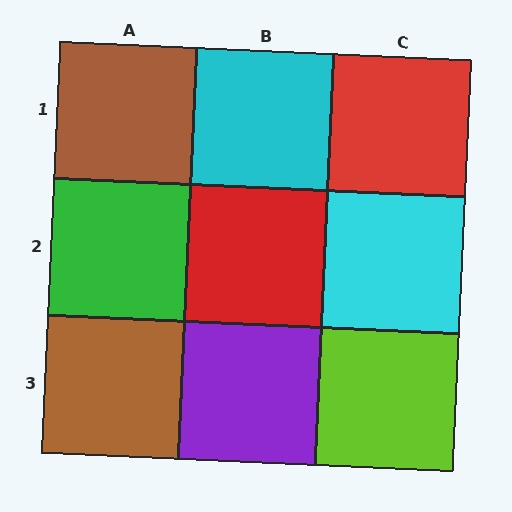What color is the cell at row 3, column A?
Brown.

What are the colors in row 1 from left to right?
Brown, cyan, red.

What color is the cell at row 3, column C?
Lime.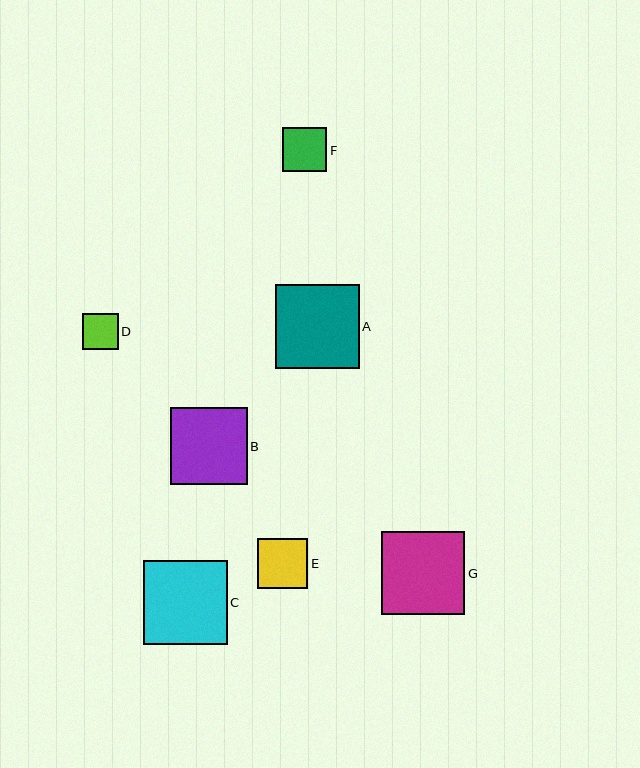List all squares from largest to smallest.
From largest to smallest: A, C, G, B, E, F, D.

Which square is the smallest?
Square D is the smallest with a size of approximately 36 pixels.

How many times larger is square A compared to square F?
Square A is approximately 1.9 times the size of square F.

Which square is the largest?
Square A is the largest with a size of approximately 84 pixels.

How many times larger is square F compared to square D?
Square F is approximately 1.2 times the size of square D.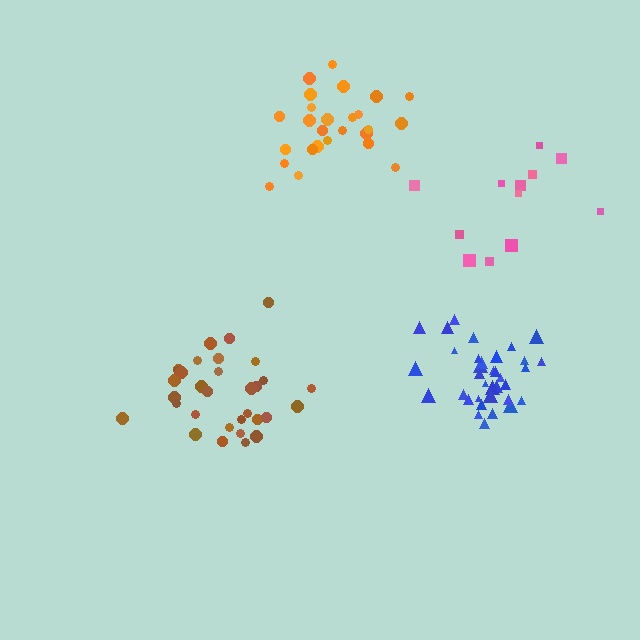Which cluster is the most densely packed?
Blue.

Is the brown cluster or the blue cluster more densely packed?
Blue.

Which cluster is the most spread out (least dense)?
Pink.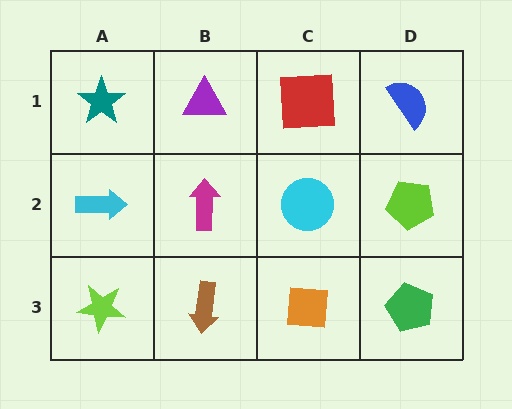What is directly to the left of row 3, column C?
A brown arrow.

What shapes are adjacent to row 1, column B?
A magenta arrow (row 2, column B), a teal star (row 1, column A), a red square (row 1, column C).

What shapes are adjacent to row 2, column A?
A teal star (row 1, column A), a lime star (row 3, column A), a magenta arrow (row 2, column B).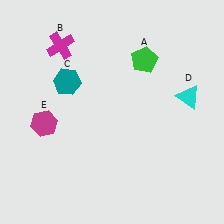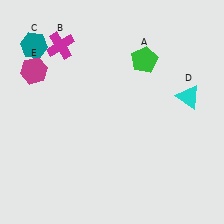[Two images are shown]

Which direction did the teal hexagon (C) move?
The teal hexagon (C) moved up.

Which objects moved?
The objects that moved are: the teal hexagon (C), the magenta hexagon (E).